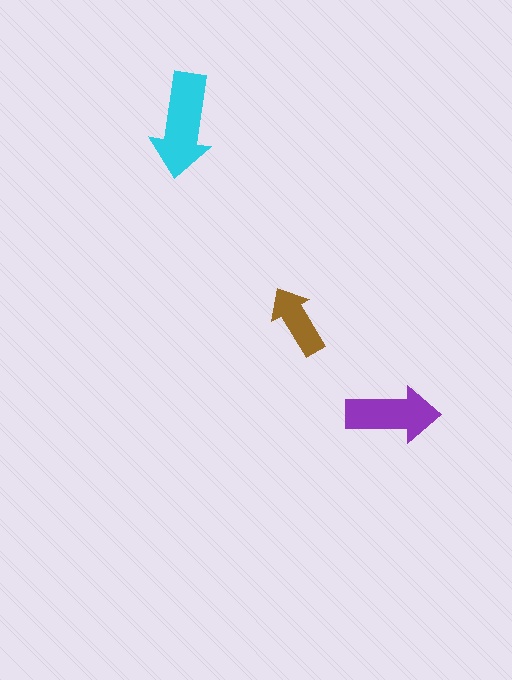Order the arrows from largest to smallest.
the cyan one, the purple one, the brown one.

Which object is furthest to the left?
The cyan arrow is leftmost.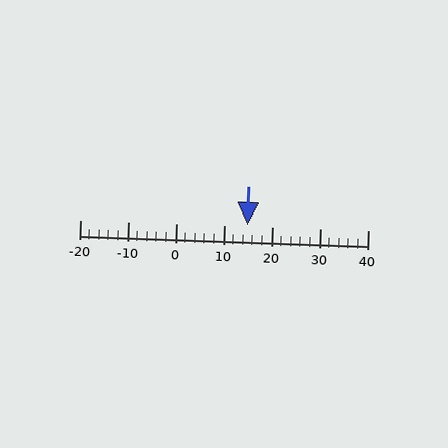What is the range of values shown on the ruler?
The ruler shows values from -20 to 40.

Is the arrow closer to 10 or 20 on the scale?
The arrow is closer to 10.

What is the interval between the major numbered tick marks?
The major tick marks are spaced 10 units apart.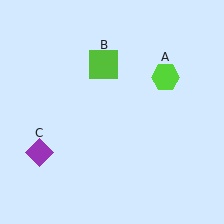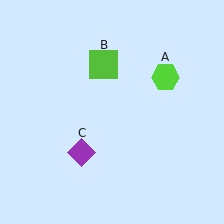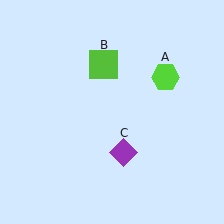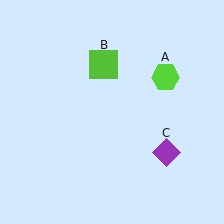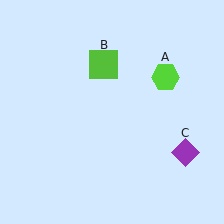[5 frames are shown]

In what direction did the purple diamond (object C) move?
The purple diamond (object C) moved right.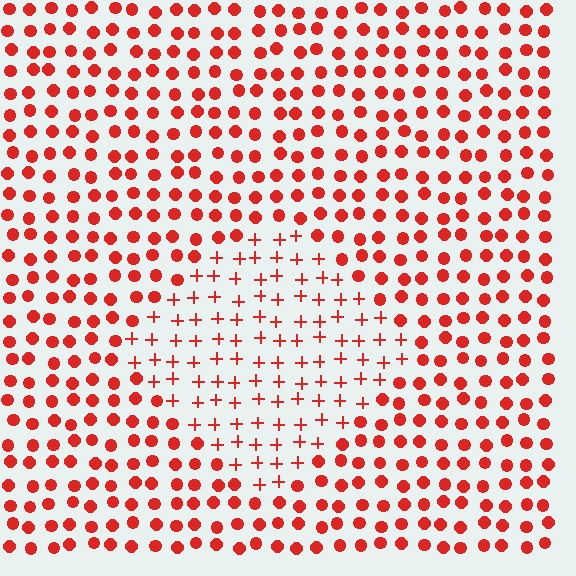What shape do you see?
I see a diamond.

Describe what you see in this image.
The image is filled with small red elements arranged in a uniform grid. A diamond-shaped region contains plus signs, while the surrounding area contains circles. The boundary is defined purely by the change in element shape.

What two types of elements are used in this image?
The image uses plus signs inside the diamond region and circles outside it.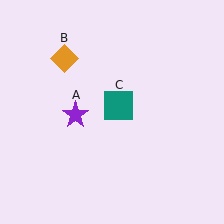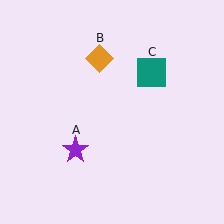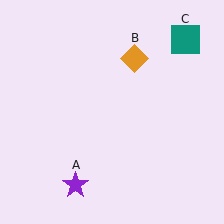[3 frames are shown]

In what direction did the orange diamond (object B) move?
The orange diamond (object B) moved right.